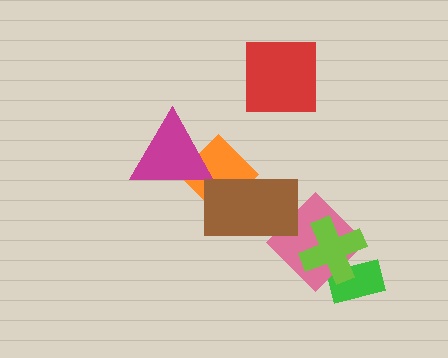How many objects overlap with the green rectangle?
2 objects overlap with the green rectangle.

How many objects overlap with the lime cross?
2 objects overlap with the lime cross.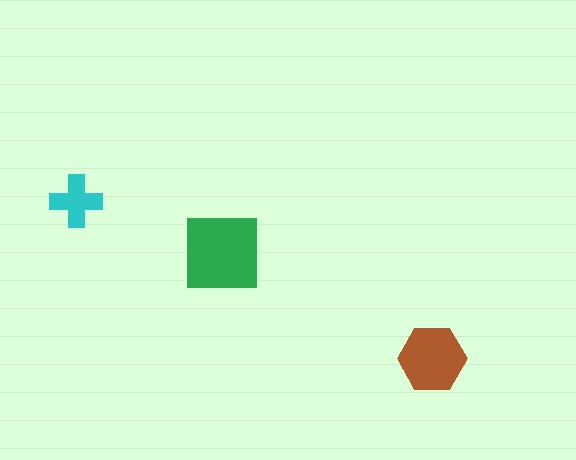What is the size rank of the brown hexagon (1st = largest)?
2nd.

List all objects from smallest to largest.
The cyan cross, the brown hexagon, the green square.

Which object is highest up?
The cyan cross is topmost.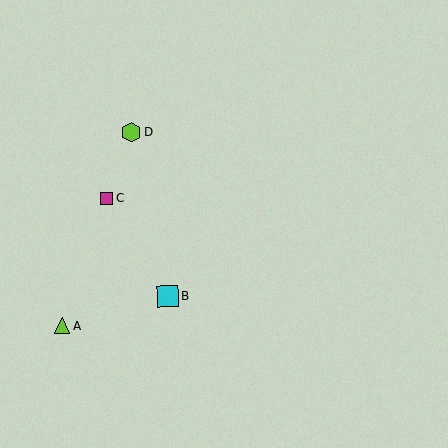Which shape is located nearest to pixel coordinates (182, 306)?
The cyan square (labeled B) at (167, 296) is nearest to that location.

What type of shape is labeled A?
Shape A is a lime triangle.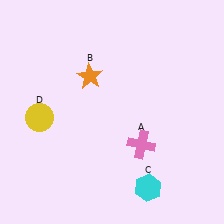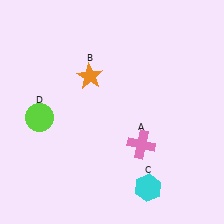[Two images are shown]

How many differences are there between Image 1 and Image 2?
There is 1 difference between the two images.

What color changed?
The circle (D) changed from yellow in Image 1 to lime in Image 2.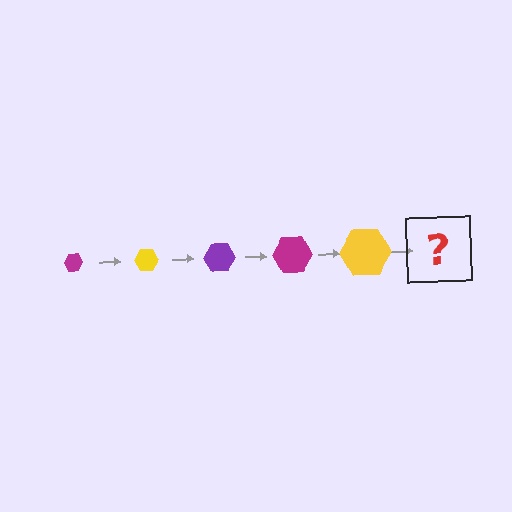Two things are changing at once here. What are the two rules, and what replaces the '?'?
The two rules are that the hexagon grows larger each step and the color cycles through magenta, yellow, and purple. The '?' should be a purple hexagon, larger than the previous one.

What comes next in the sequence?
The next element should be a purple hexagon, larger than the previous one.